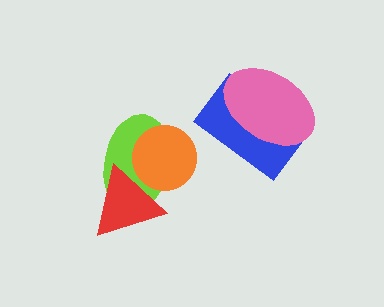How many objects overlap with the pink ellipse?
1 object overlaps with the pink ellipse.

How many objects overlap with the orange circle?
2 objects overlap with the orange circle.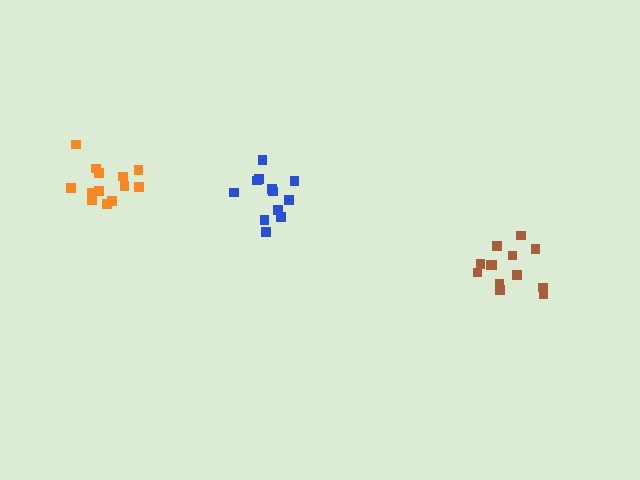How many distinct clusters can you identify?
There are 3 distinct clusters.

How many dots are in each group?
Group 1: 12 dots, Group 2: 13 dots, Group 3: 13 dots (38 total).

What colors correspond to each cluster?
The clusters are colored: blue, orange, brown.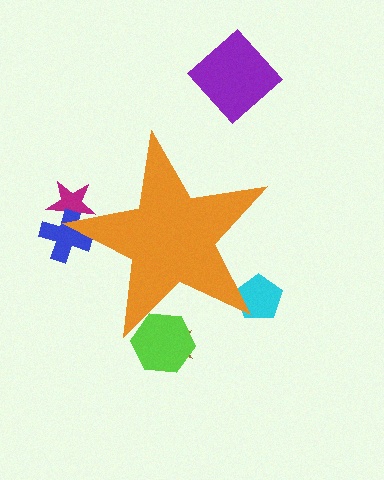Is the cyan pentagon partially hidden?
Yes, the cyan pentagon is partially hidden behind the orange star.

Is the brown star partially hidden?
Yes, the brown star is partially hidden behind the orange star.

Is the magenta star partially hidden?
Yes, the magenta star is partially hidden behind the orange star.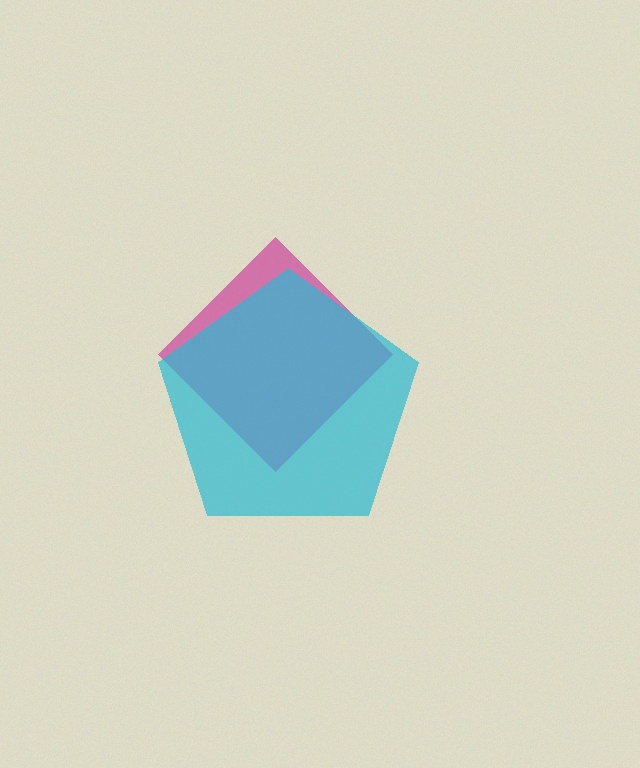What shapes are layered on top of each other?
The layered shapes are: a magenta diamond, a cyan pentagon.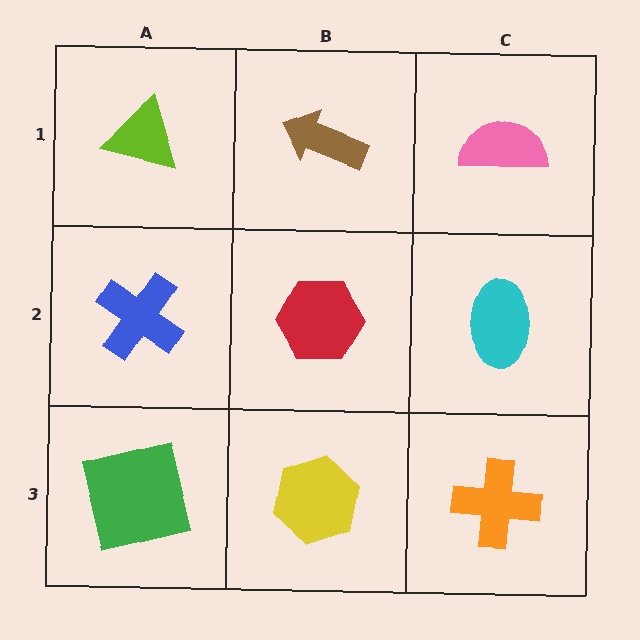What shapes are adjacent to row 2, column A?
A lime triangle (row 1, column A), a green square (row 3, column A), a red hexagon (row 2, column B).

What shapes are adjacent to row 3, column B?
A red hexagon (row 2, column B), a green square (row 3, column A), an orange cross (row 3, column C).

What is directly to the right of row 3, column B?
An orange cross.